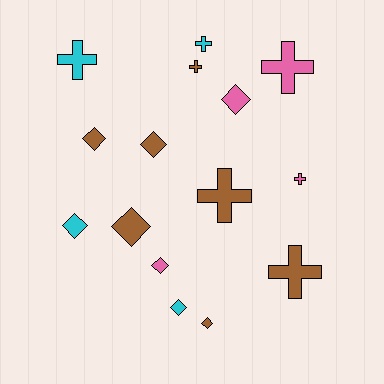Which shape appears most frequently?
Diamond, with 8 objects.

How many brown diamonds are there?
There are 4 brown diamonds.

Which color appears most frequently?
Brown, with 7 objects.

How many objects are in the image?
There are 15 objects.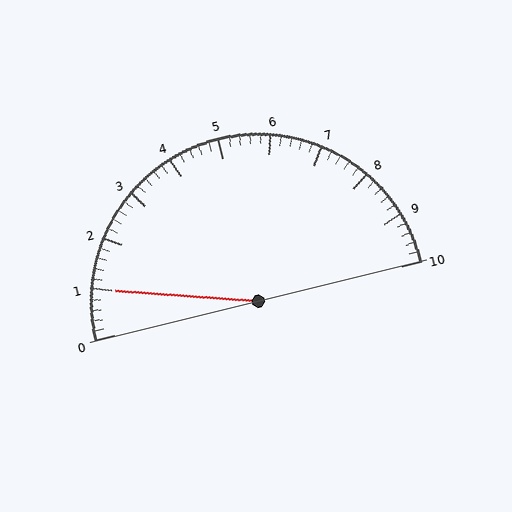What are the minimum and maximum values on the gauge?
The gauge ranges from 0 to 10.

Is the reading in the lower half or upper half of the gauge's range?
The reading is in the lower half of the range (0 to 10).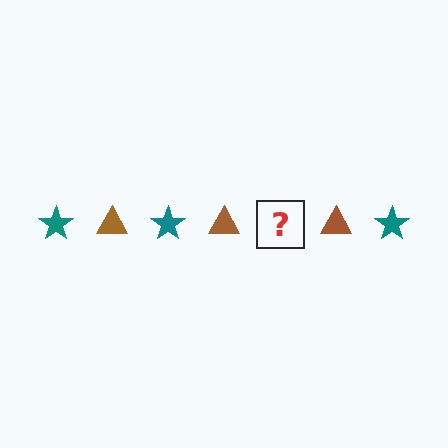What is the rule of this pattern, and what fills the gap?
The rule is that the pattern alternates between teal star and brown triangle. The gap should be filled with a teal star.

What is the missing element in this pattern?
The missing element is a teal star.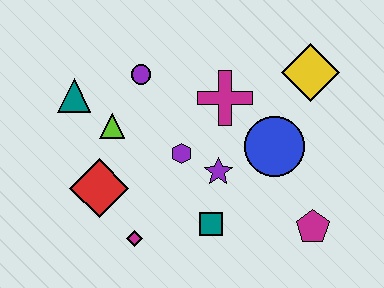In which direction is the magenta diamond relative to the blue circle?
The magenta diamond is to the left of the blue circle.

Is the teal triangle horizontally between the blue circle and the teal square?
No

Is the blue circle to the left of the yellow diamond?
Yes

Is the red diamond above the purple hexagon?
No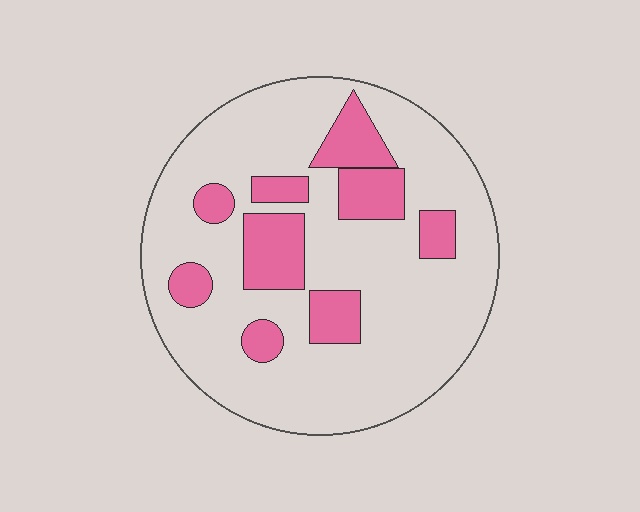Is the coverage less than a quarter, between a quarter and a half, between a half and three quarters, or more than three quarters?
Less than a quarter.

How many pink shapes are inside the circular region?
9.